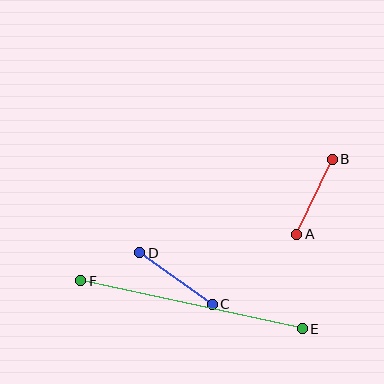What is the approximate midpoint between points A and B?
The midpoint is at approximately (315, 197) pixels.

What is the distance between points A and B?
The distance is approximately 83 pixels.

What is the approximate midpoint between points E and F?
The midpoint is at approximately (192, 305) pixels.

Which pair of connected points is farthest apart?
Points E and F are farthest apart.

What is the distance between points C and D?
The distance is approximately 89 pixels.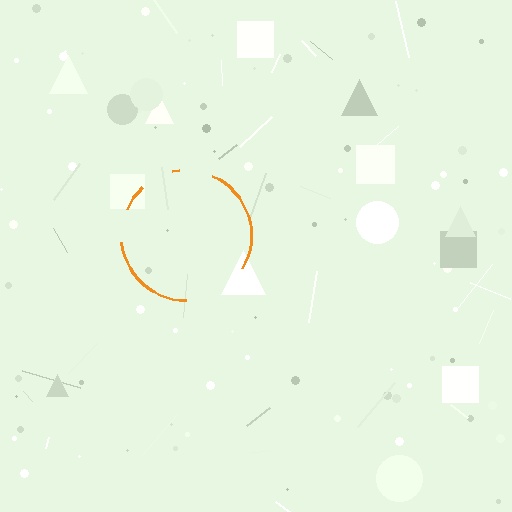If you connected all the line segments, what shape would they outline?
They would outline a circle.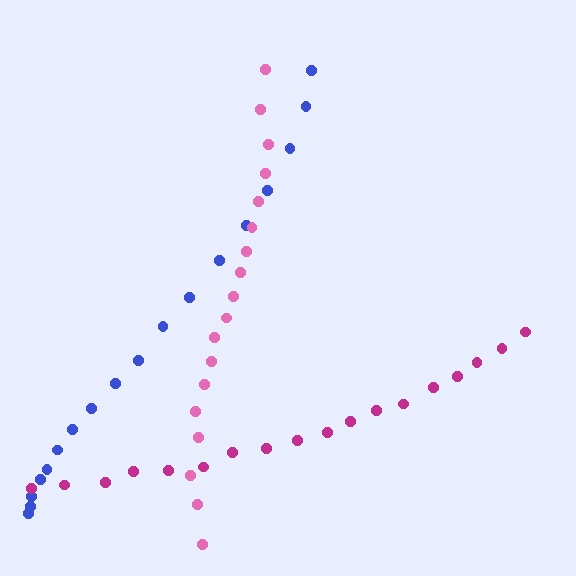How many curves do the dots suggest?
There are 3 distinct paths.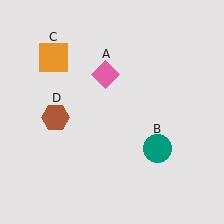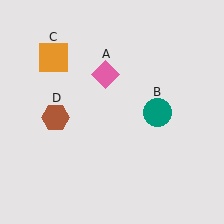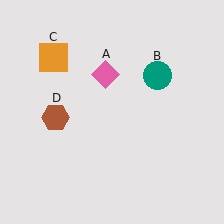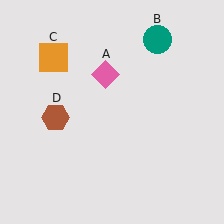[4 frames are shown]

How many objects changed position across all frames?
1 object changed position: teal circle (object B).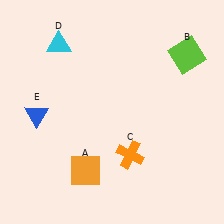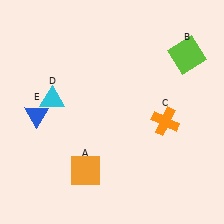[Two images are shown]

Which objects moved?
The objects that moved are: the orange cross (C), the cyan triangle (D).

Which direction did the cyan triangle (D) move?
The cyan triangle (D) moved down.